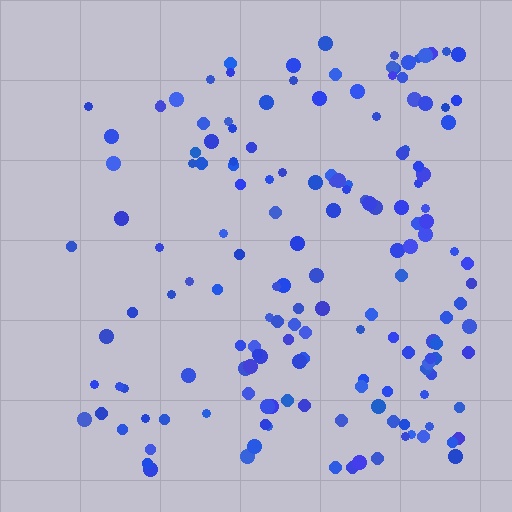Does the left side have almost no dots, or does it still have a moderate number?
Still a moderate number, just noticeably fewer than the right.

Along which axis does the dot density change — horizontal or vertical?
Horizontal.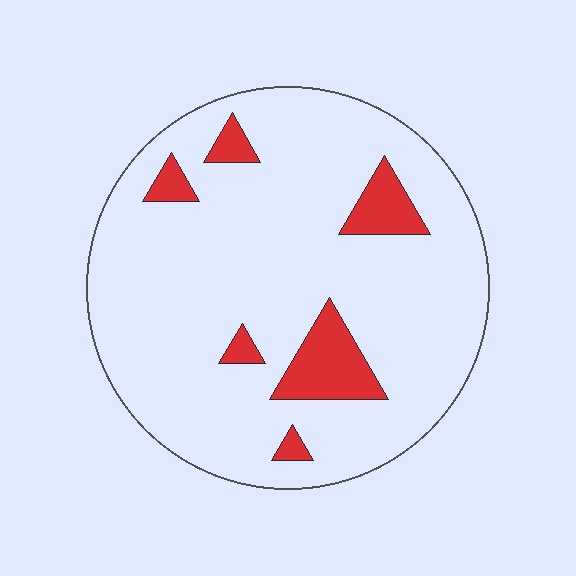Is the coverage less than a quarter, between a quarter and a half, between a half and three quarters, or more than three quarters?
Less than a quarter.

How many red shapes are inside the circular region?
6.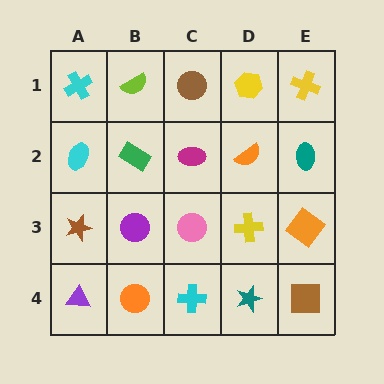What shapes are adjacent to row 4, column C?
A pink circle (row 3, column C), an orange circle (row 4, column B), a teal star (row 4, column D).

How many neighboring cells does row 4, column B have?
3.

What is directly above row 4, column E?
An orange diamond.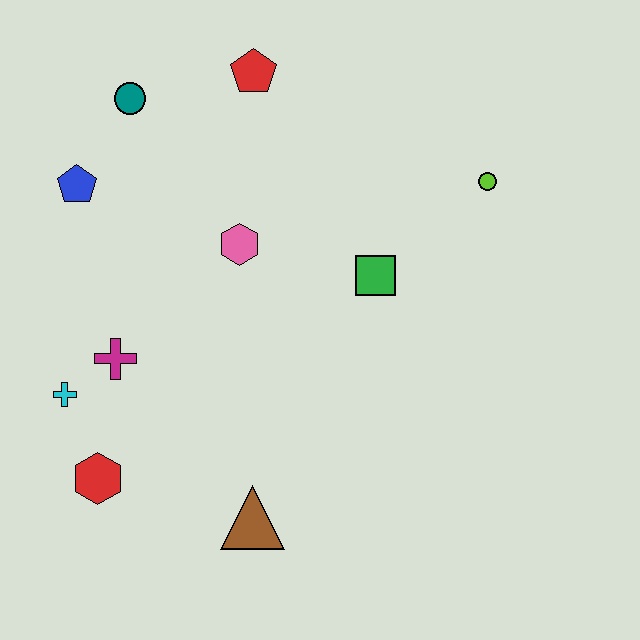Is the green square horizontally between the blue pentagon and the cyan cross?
No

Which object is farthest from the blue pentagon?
The lime circle is farthest from the blue pentagon.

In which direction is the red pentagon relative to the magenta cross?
The red pentagon is above the magenta cross.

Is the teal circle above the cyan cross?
Yes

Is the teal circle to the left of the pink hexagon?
Yes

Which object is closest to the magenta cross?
The cyan cross is closest to the magenta cross.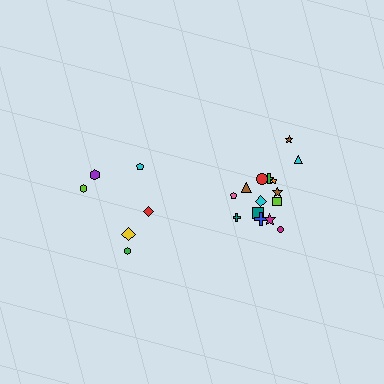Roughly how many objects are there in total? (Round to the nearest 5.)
Roughly 20 objects in total.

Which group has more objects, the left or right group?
The right group.